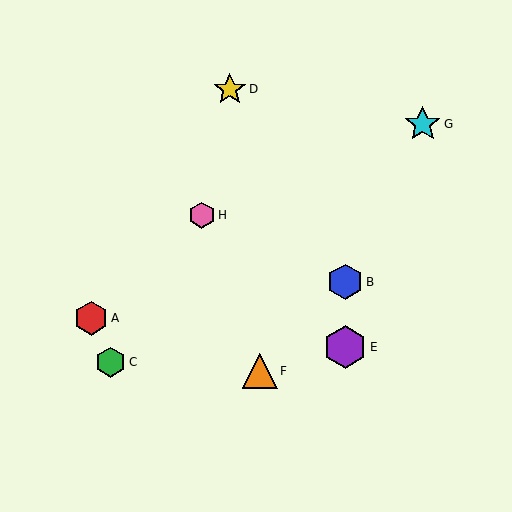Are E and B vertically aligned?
Yes, both are at x≈345.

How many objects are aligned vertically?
2 objects (B, E) are aligned vertically.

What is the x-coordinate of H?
Object H is at x≈202.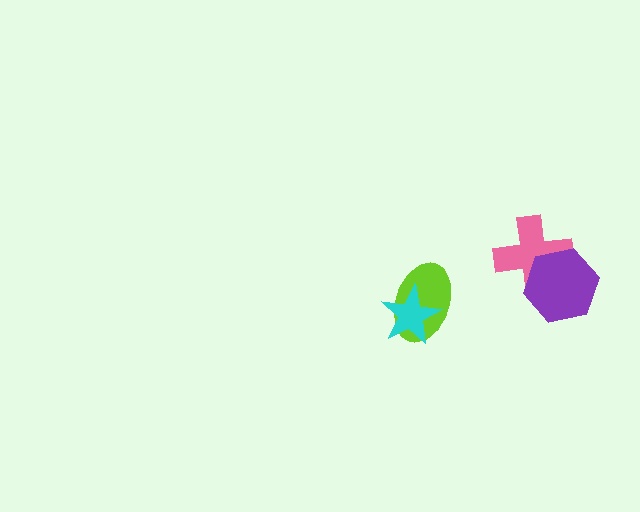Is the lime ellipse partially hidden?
Yes, it is partially covered by another shape.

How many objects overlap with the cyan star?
1 object overlaps with the cyan star.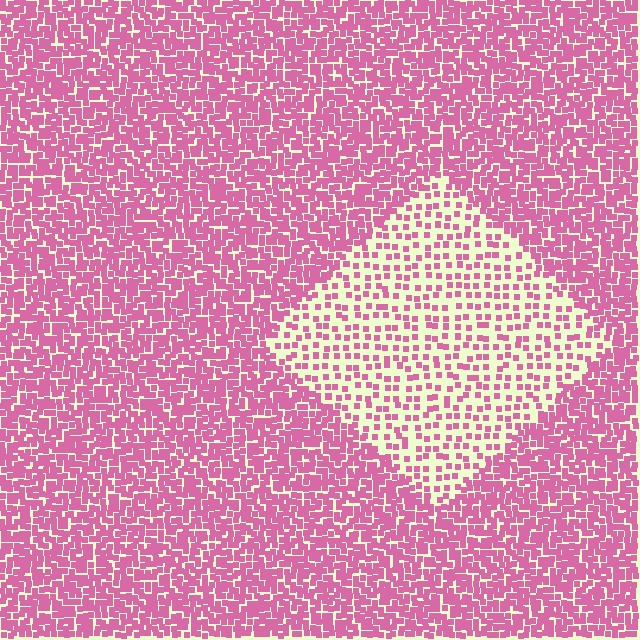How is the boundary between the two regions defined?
The boundary is defined by a change in element density (approximately 2.5x ratio). All elements are the same color, size, and shape.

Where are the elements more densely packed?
The elements are more densely packed outside the diamond boundary.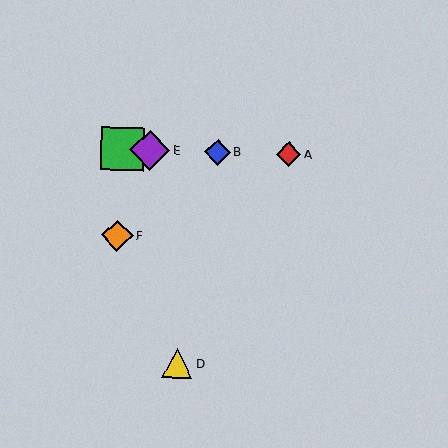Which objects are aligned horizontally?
Objects A, B, C, E are aligned horizontally.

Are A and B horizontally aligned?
Yes, both are at y≈154.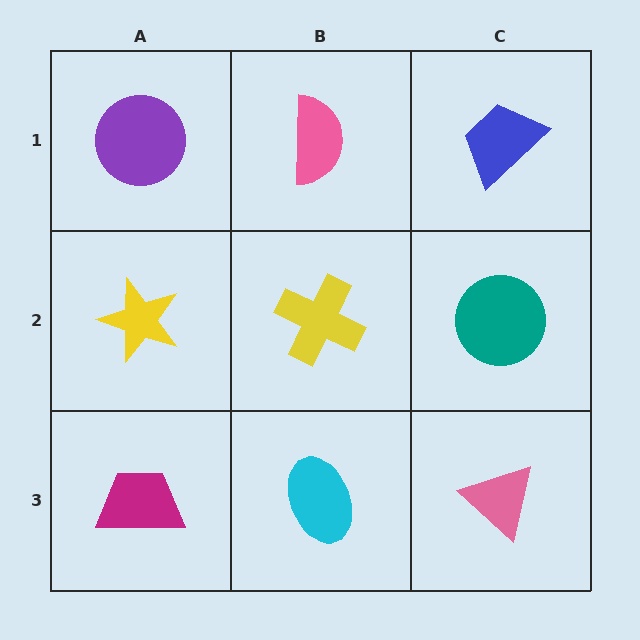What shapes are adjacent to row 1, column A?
A yellow star (row 2, column A), a pink semicircle (row 1, column B).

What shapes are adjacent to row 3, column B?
A yellow cross (row 2, column B), a magenta trapezoid (row 3, column A), a pink triangle (row 3, column C).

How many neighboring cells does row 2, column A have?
3.